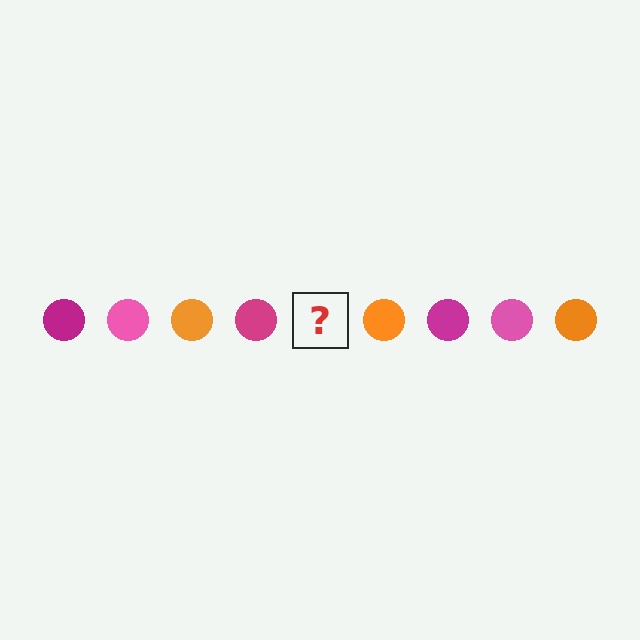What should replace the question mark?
The question mark should be replaced with a pink circle.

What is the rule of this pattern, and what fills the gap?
The rule is that the pattern cycles through magenta, pink, orange circles. The gap should be filled with a pink circle.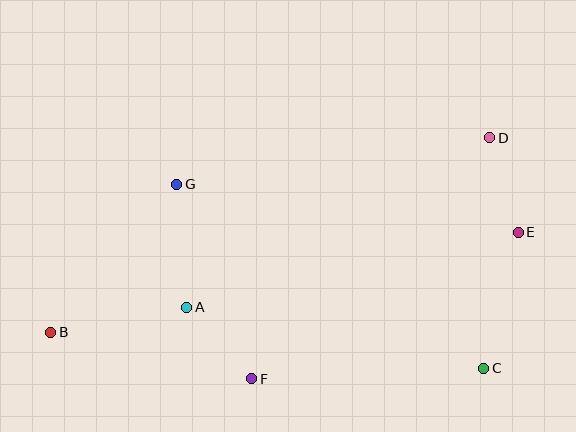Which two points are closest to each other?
Points A and F are closest to each other.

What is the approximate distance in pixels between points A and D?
The distance between A and D is approximately 347 pixels.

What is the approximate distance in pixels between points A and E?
The distance between A and E is approximately 340 pixels.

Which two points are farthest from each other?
Points B and D are farthest from each other.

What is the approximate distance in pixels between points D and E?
The distance between D and E is approximately 99 pixels.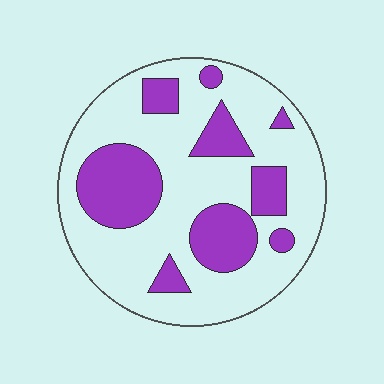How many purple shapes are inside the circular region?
9.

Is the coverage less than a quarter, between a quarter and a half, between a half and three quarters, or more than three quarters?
Between a quarter and a half.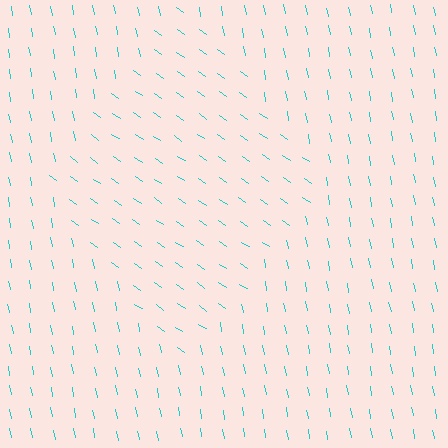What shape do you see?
I see a diamond.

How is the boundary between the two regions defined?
The boundary is defined purely by a change in line orientation (approximately 45 degrees difference). All lines are the same color and thickness.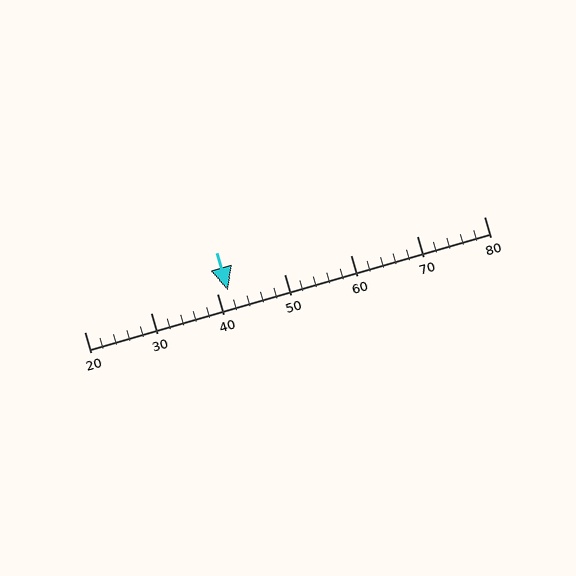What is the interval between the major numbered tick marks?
The major tick marks are spaced 10 units apart.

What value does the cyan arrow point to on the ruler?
The cyan arrow points to approximately 42.